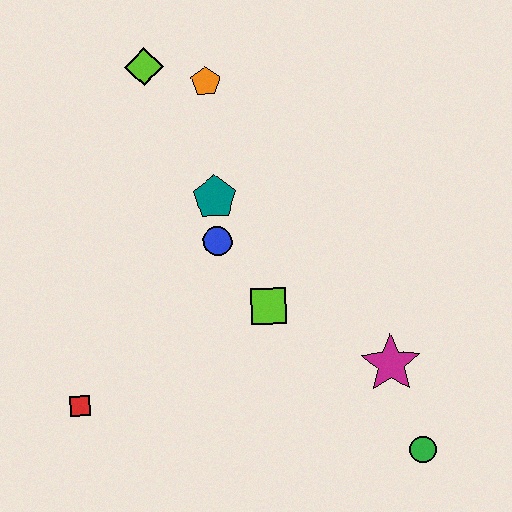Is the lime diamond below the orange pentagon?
No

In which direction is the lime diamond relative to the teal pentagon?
The lime diamond is above the teal pentagon.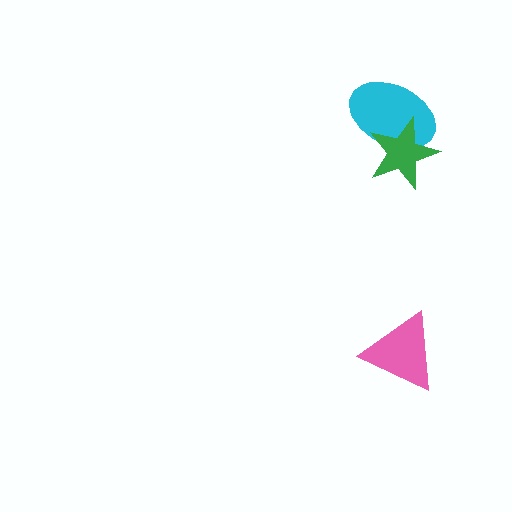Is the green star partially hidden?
No, no other shape covers it.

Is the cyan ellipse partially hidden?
Yes, it is partially covered by another shape.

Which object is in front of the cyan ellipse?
The green star is in front of the cyan ellipse.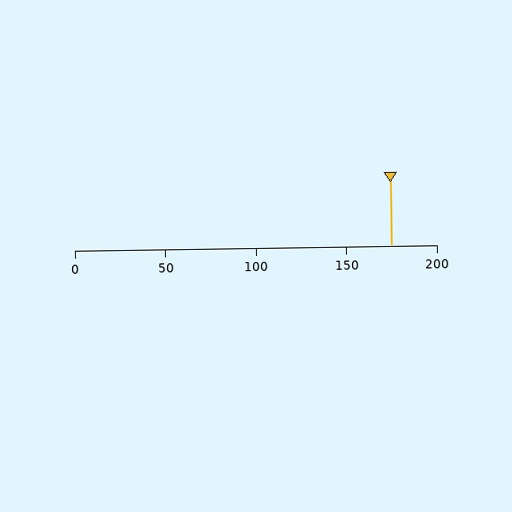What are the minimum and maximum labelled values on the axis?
The axis runs from 0 to 200.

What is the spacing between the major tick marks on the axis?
The major ticks are spaced 50 apart.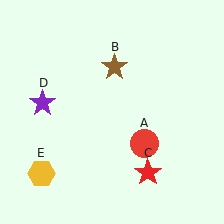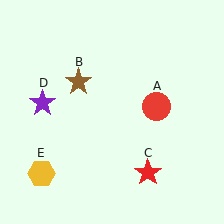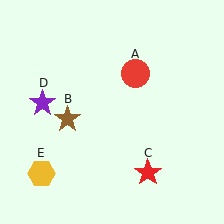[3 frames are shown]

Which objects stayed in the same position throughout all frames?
Red star (object C) and purple star (object D) and yellow hexagon (object E) remained stationary.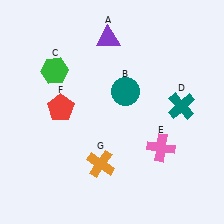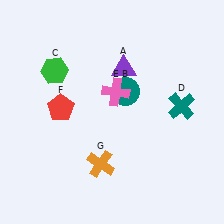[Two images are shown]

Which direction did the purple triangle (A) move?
The purple triangle (A) moved down.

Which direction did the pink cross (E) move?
The pink cross (E) moved up.